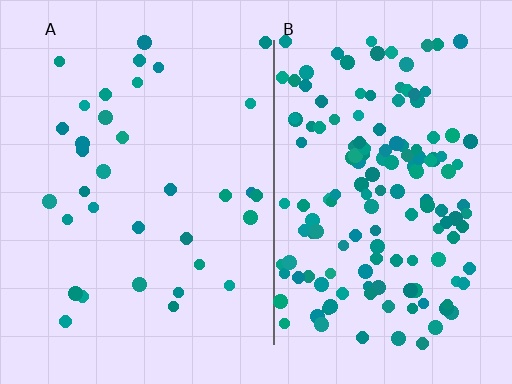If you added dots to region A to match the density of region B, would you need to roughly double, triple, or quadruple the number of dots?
Approximately quadruple.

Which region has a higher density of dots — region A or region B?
B (the right).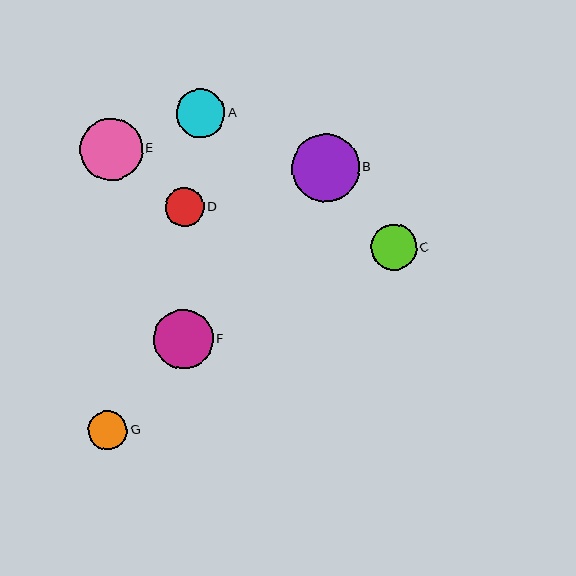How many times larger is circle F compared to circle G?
Circle F is approximately 1.5 times the size of circle G.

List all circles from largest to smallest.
From largest to smallest: B, E, F, A, C, D, G.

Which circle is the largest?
Circle B is the largest with a size of approximately 68 pixels.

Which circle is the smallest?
Circle G is the smallest with a size of approximately 39 pixels.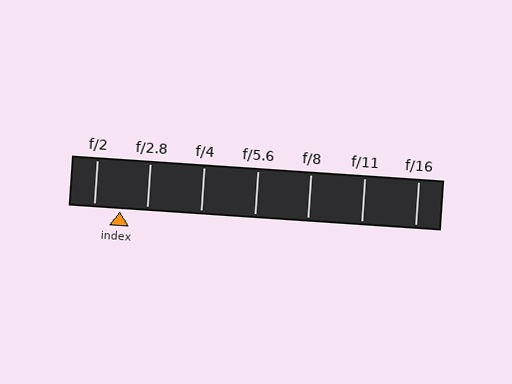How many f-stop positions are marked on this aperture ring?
There are 7 f-stop positions marked.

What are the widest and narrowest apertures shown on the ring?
The widest aperture shown is f/2 and the narrowest is f/16.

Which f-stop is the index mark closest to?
The index mark is closest to f/2.8.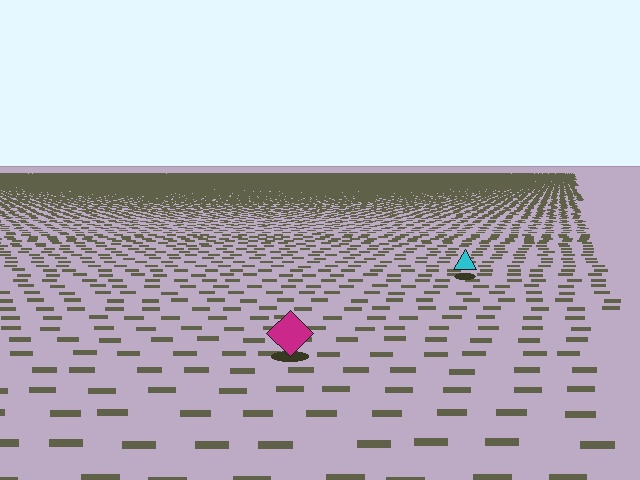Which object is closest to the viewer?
The magenta diamond is closest. The texture marks near it are larger and more spread out.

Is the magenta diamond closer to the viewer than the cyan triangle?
Yes. The magenta diamond is closer — you can tell from the texture gradient: the ground texture is coarser near it.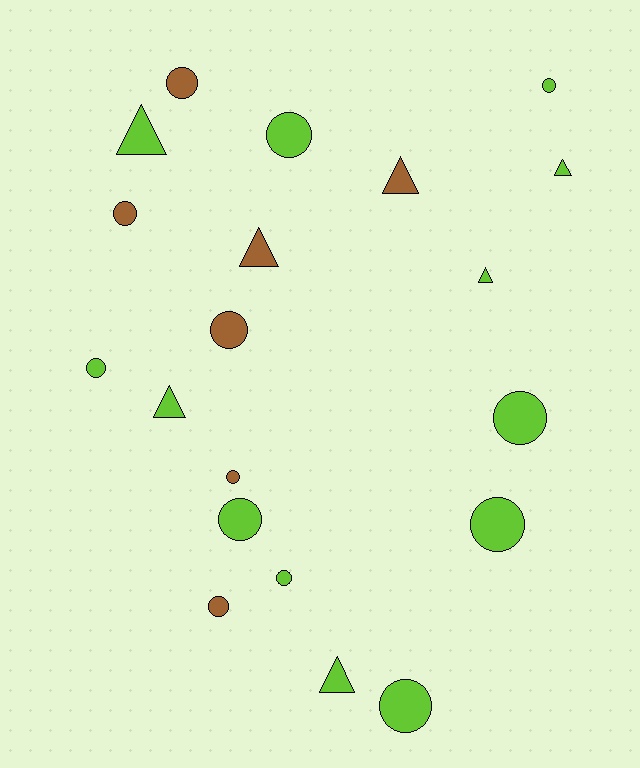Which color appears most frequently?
Lime, with 13 objects.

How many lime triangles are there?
There are 5 lime triangles.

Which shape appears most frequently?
Circle, with 13 objects.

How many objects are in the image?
There are 20 objects.